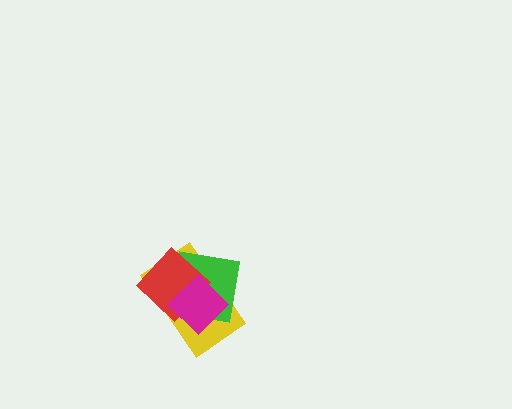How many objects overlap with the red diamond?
3 objects overlap with the red diamond.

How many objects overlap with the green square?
3 objects overlap with the green square.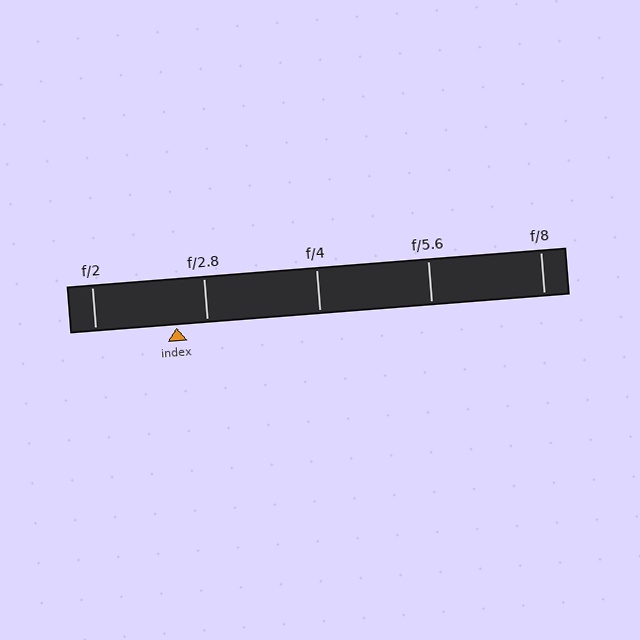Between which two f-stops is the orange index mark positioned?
The index mark is between f/2 and f/2.8.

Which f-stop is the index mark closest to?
The index mark is closest to f/2.8.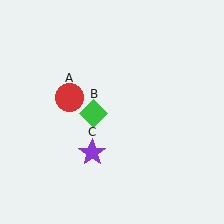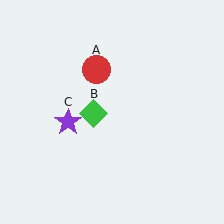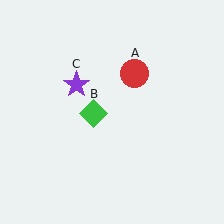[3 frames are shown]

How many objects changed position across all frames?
2 objects changed position: red circle (object A), purple star (object C).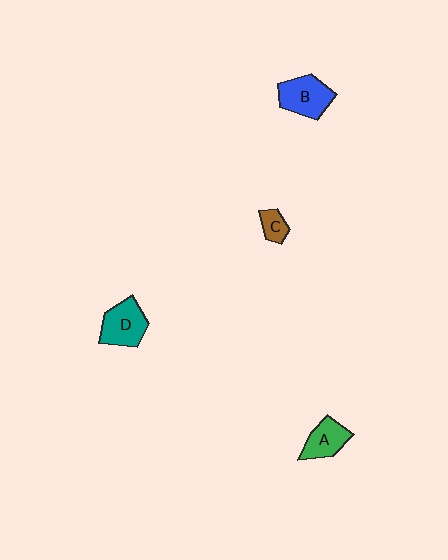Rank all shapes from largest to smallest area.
From largest to smallest: B (blue), D (teal), A (green), C (brown).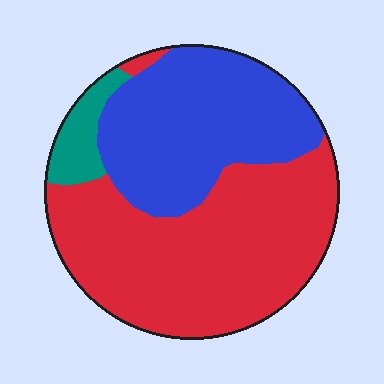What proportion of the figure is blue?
Blue takes up about three eighths (3/8) of the figure.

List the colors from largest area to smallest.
From largest to smallest: red, blue, teal.